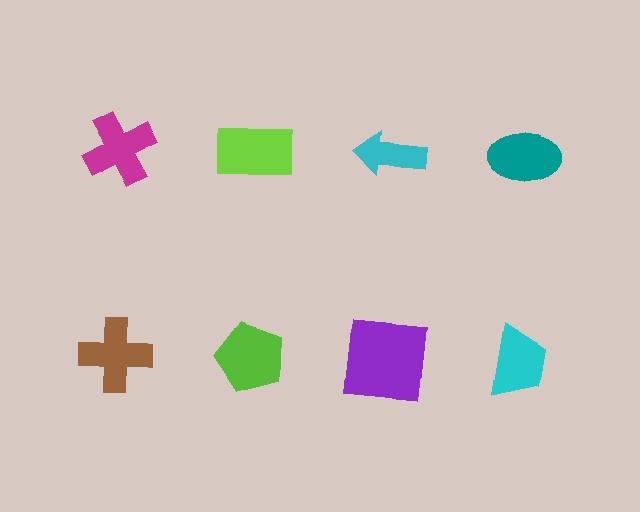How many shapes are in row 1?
4 shapes.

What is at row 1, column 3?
A cyan arrow.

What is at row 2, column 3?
A purple square.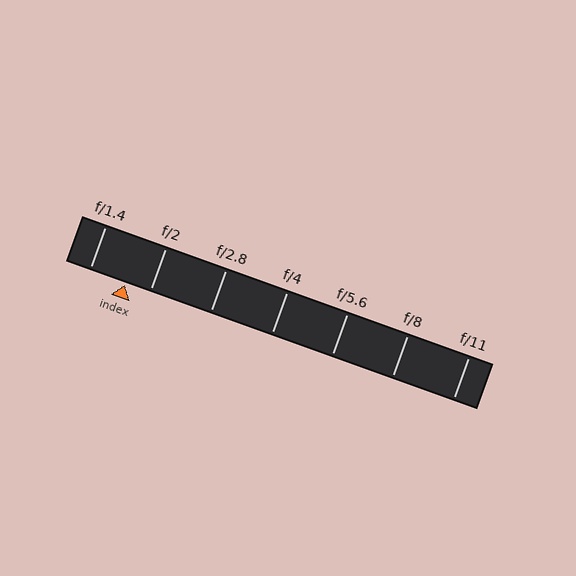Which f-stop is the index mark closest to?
The index mark is closest to f/2.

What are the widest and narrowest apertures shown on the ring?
The widest aperture shown is f/1.4 and the narrowest is f/11.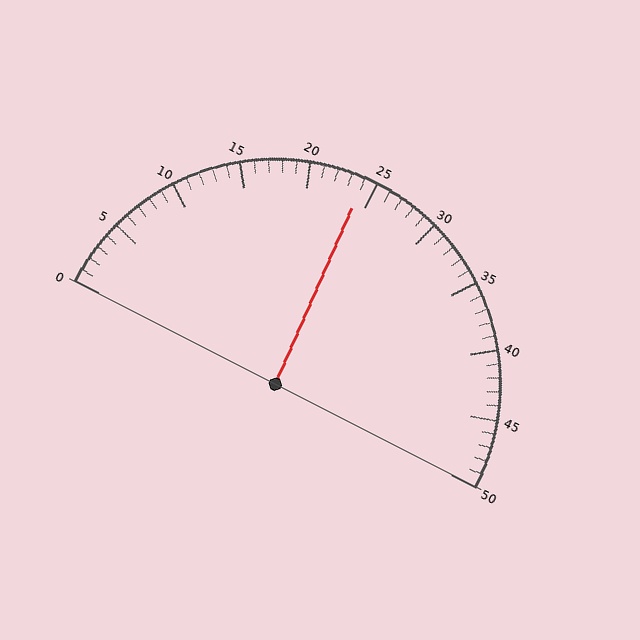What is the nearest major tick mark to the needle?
The nearest major tick mark is 25.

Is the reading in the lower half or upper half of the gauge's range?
The reading is in the lower half of the range (0 to 50).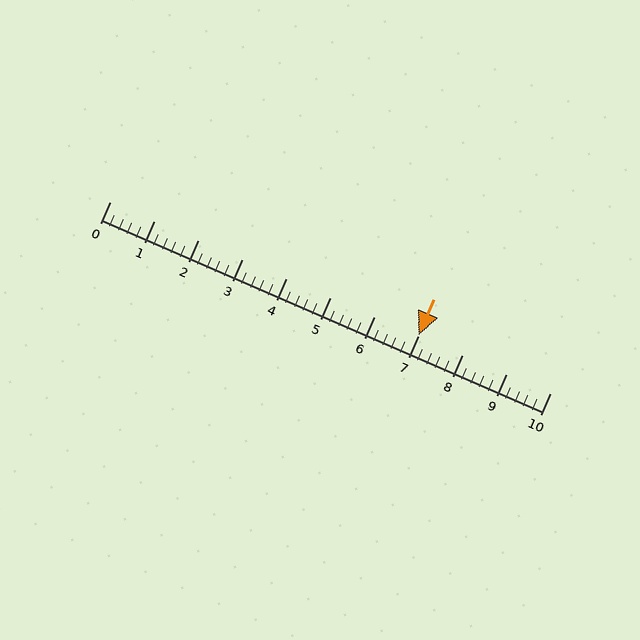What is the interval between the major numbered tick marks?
The major tick marks are spaced 1 units apart.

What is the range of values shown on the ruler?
The ruler shows values from 0 to 10.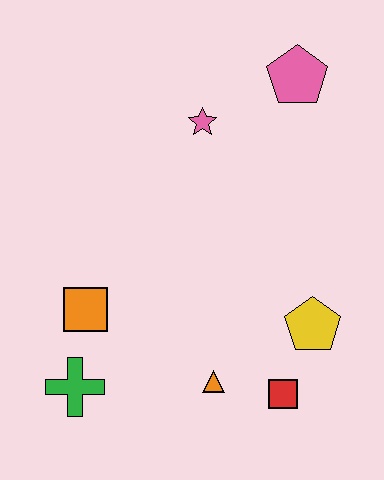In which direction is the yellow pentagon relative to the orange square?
The yellow pentagon is to the right of the orange square.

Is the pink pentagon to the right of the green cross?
Yes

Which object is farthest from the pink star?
The green cross is farthest from the pink star.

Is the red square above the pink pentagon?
No